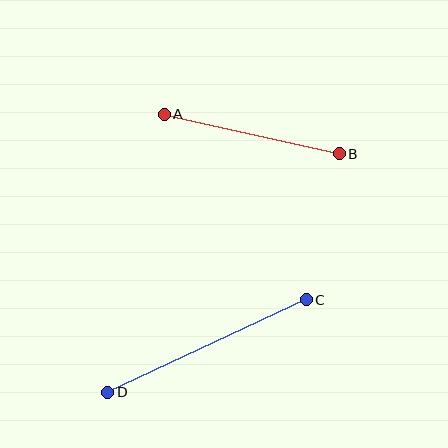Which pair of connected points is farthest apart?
Points C and D are farthest apart.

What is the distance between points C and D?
The distance is approximately 219 pixels.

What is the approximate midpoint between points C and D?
The midpoint is at approximately (207, 346) pixels.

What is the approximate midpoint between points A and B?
The midpoint is at approximately (252, 134) pixels.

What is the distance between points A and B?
The distance is approximately 180 pixels.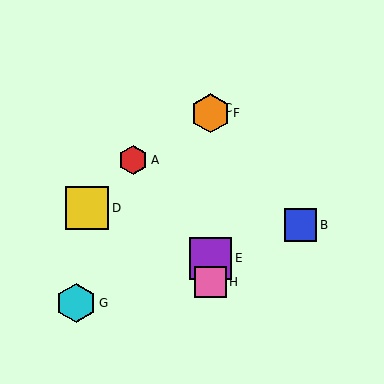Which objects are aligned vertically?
Objects C, E, F, H are aligned vertically.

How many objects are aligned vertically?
4 objects (C, E, F, H) are aligned vertically.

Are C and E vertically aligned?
Yes, both are at x≈211.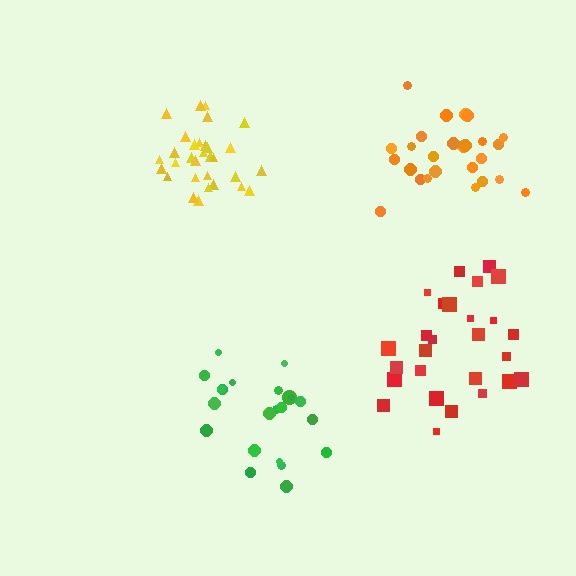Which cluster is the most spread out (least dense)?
Red.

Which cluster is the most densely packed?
Yellow.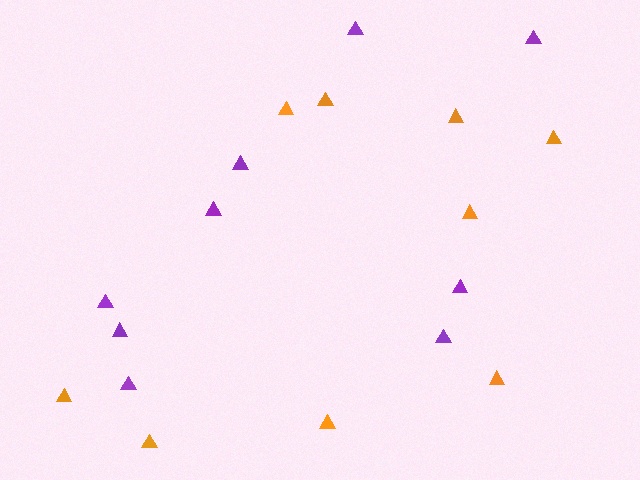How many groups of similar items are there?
There are 2 groups: one group of purple triangles (9) and one group of orange triangles (9).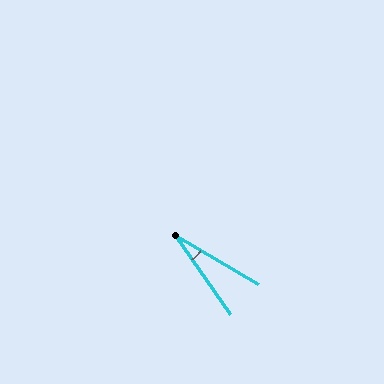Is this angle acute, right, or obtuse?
It is acute.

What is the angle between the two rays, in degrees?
Approximately 25 degrees.